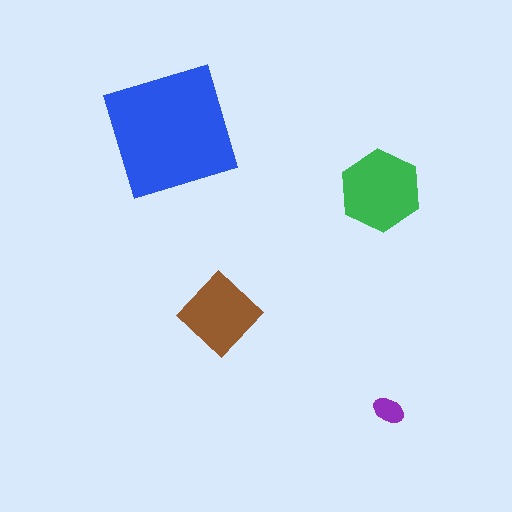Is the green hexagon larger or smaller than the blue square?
Smaller.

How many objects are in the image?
There are 4 objects in the image.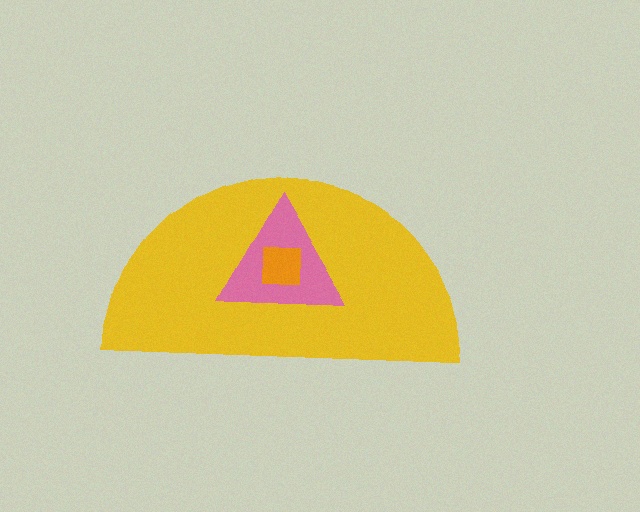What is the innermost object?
The orange square.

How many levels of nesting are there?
3.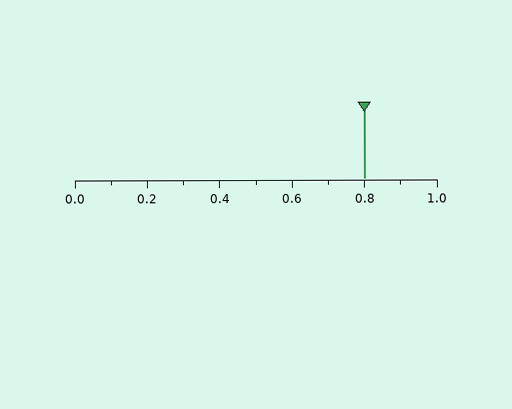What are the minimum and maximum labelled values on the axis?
The axis runs from 0.0 to 1.0.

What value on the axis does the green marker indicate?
The marker indicates approximately 0.8.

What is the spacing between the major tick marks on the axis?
The major ticks are spaced 0.2 apart.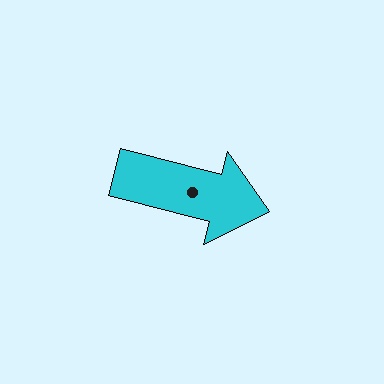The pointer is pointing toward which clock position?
Roughly 3 o'clock.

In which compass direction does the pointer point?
East.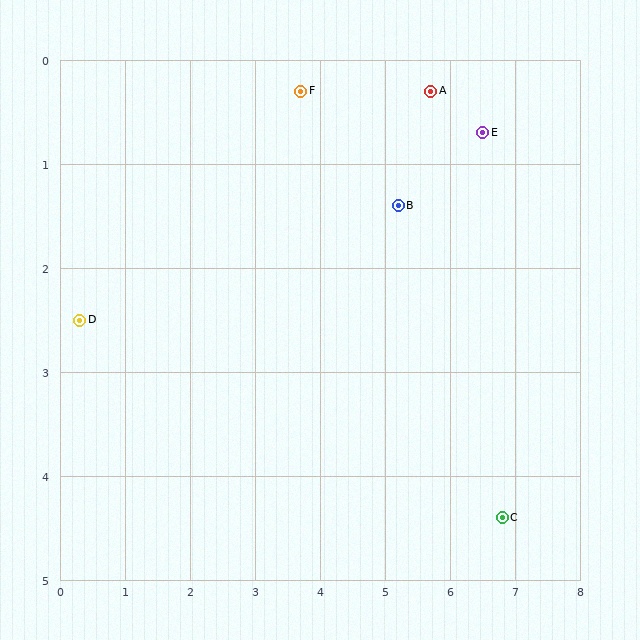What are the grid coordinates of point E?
Point E is at approximately (6.5, 0.7).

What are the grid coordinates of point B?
Point B is at approximately (5.2, 1.4).